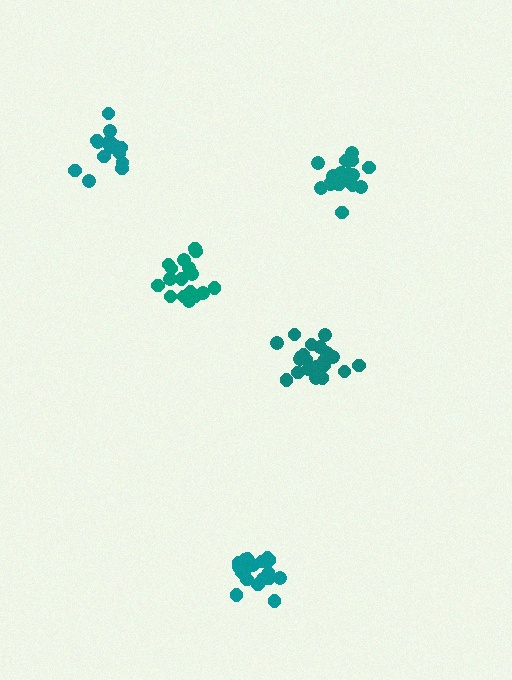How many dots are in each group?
Group 1: 19 dots, Group 2: 21 dots, Group 3: 18 dots, Group 4: 17 dots, Group 5: 16 dots (91 total).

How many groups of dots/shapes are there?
There are 5 groups.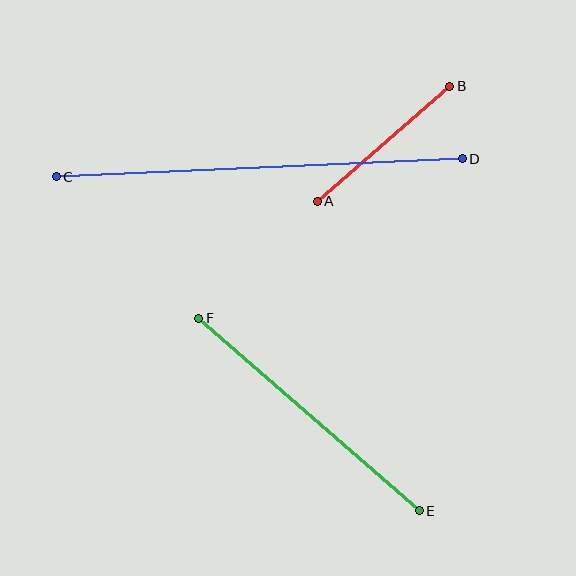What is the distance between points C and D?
The distance is approximately 406 pixels.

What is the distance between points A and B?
The distance is approximately 176 pixels.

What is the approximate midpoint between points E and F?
The midpoint is at approximately (309, 414) pixels.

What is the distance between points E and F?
The distance is approximately 293 pixels.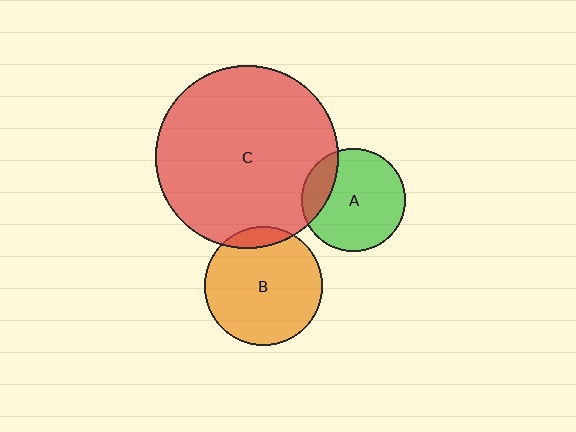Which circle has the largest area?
Circle C (red).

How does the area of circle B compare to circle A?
Approximately 1.3 times.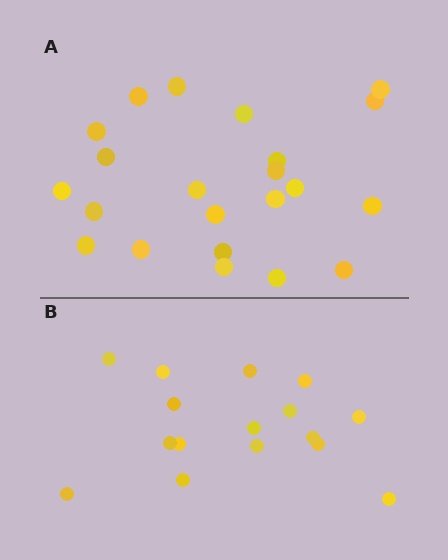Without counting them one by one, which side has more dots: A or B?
Region A (the top region) has more dots.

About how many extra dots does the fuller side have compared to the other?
Region A has about 6 more dots than region B.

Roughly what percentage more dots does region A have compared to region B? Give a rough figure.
About 40% more.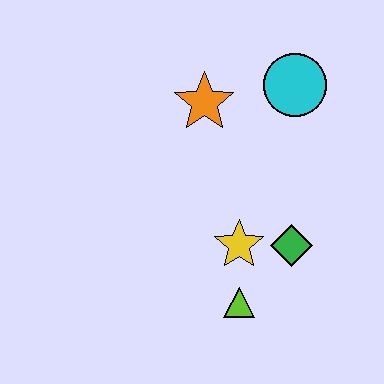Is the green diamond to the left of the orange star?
No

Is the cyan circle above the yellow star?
Yes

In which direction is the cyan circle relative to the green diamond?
The cyan circle is above the green diamond.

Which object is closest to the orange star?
The cyan circle is closest to the orange star.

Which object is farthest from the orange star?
The lime triangle is farthest from the orange star.